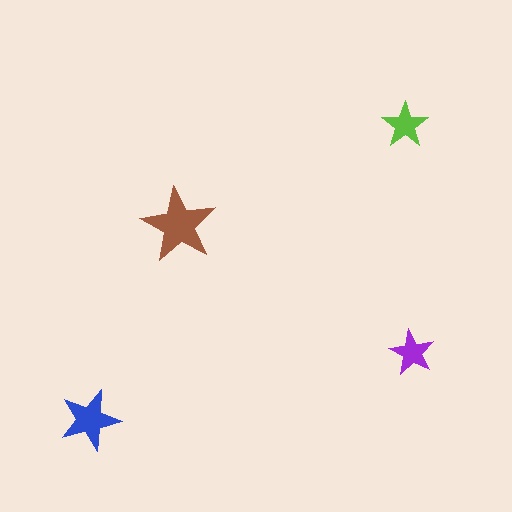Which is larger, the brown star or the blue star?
The brown one.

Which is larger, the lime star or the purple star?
The lime one.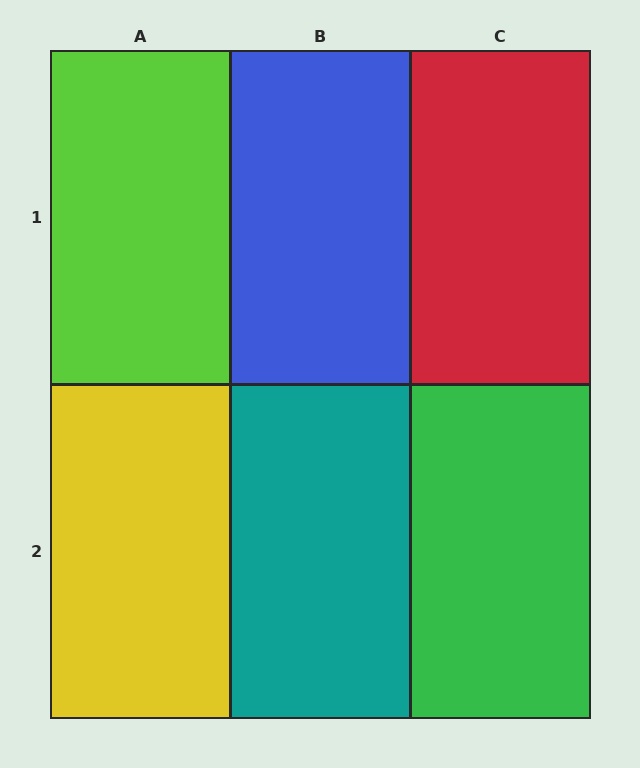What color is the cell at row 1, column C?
Red.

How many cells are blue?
1 cell is blue.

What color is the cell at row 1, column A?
Lime.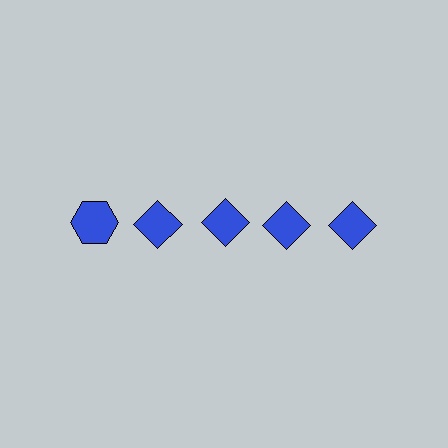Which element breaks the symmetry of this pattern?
The blue hexagon in the top row, leftmost column breaks the symmetry. All other shapes are blue diamonds.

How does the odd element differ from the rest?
It has a different shape: hexagon instead of diamond.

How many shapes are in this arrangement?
There are 5 shapes arranged in a grid pattern.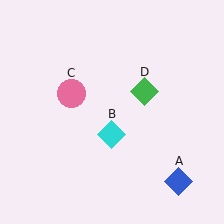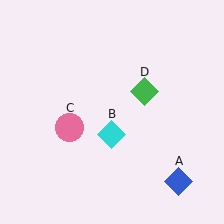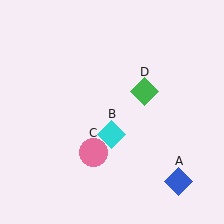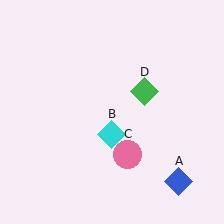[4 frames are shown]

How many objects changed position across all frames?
1 object changed position: pink circle (object C).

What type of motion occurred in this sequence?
The pink circle (object C) rotated counterclockwise around the center of the scene.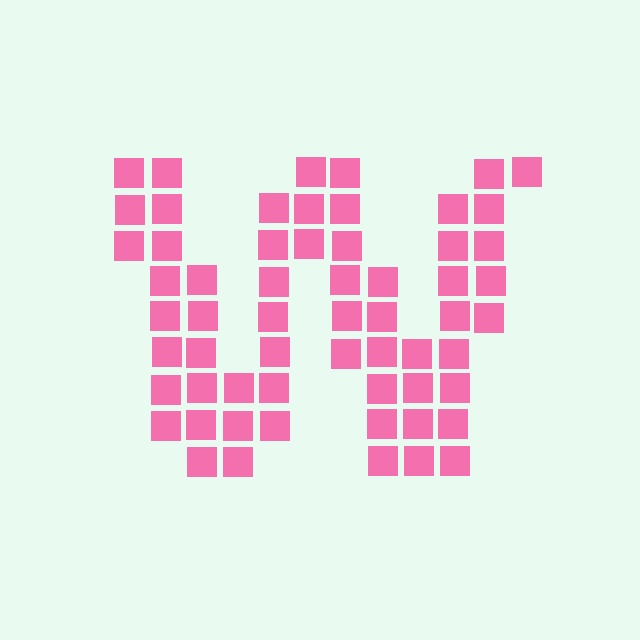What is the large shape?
The large shape is the letter W.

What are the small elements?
The small elements are squares.